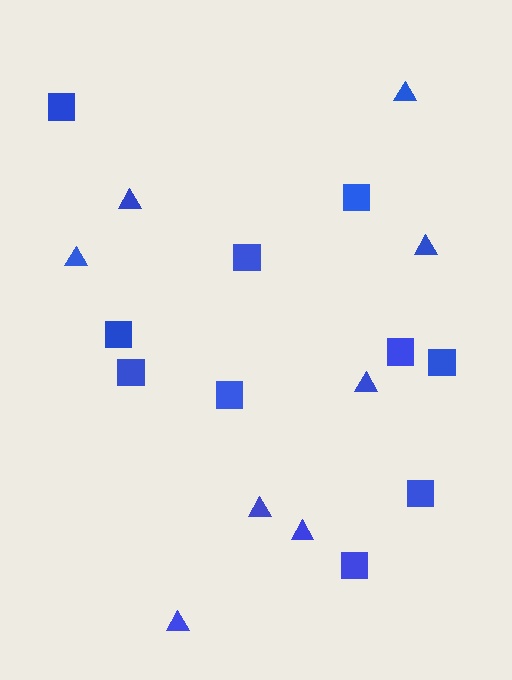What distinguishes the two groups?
There are 2 groups: one group of triangles (8) and one group of squares (10).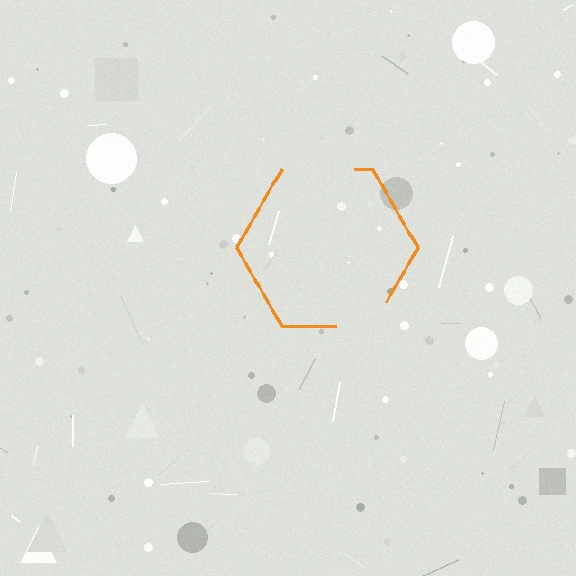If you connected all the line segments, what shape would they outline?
They would outline a hexagon.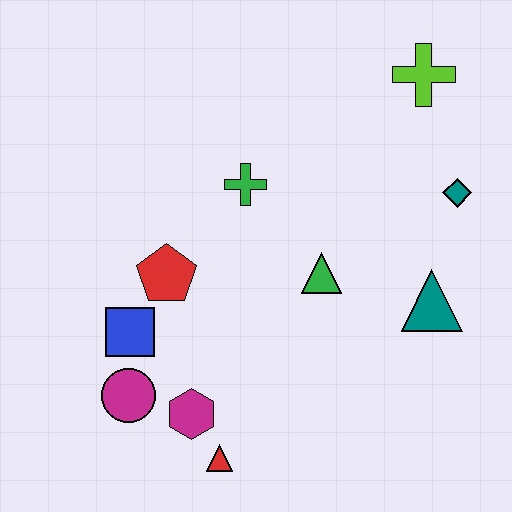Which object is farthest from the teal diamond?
The magenta circle is farthest from the teal diamond.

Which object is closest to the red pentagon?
The blue square is closest to the red pentagon.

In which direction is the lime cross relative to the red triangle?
The lime cross is above the red triangle.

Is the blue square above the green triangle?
No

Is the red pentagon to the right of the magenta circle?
Yes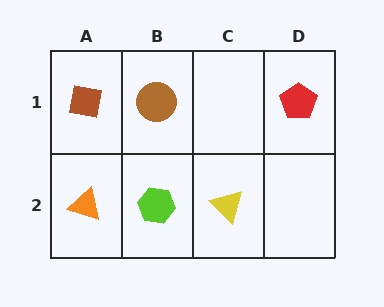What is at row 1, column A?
A brown square.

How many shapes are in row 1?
3 shapes.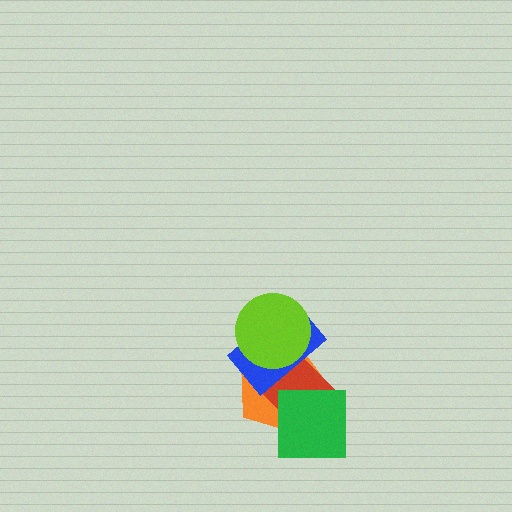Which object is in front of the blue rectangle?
The lime circle is in front of the blue rectangle.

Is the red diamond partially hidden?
Yes, it is partially covered by another shape.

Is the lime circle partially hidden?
No, no other shape covers it.